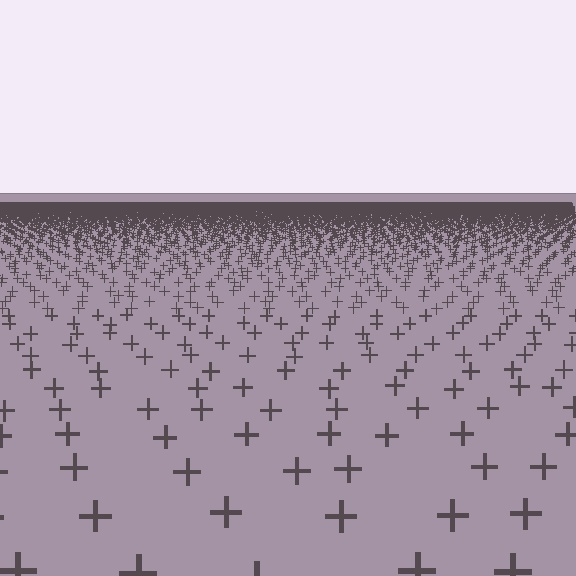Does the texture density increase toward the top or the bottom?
Density increases toward the top.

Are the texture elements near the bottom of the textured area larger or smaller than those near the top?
Larger. Near the bottom, elements are closer to the viewer and appear at a bigger on-screen size.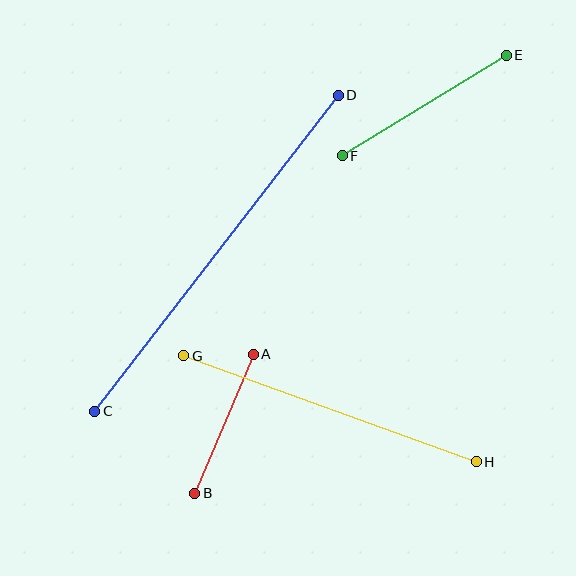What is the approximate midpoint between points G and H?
The midpoint is at approximately (330, 409) pixels.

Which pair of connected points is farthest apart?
Points C and D are farthest apart.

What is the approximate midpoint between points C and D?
The midpoint is at approximately (217, 253) pixels.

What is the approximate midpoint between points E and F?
The midpoint is at approximately (424, 105) pixels.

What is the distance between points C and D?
The distance is approximately 399 pixels.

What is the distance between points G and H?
The distance is approximately 311 pixels.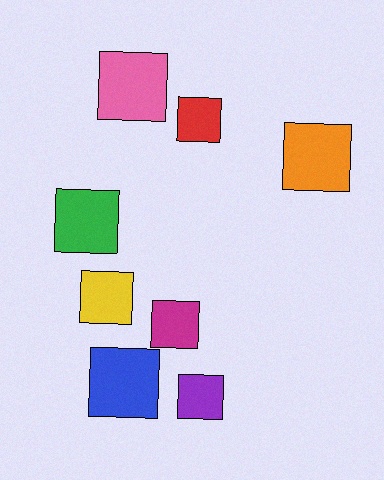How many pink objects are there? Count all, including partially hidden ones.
There is 1 pink object.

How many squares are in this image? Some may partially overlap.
There are 8 squares.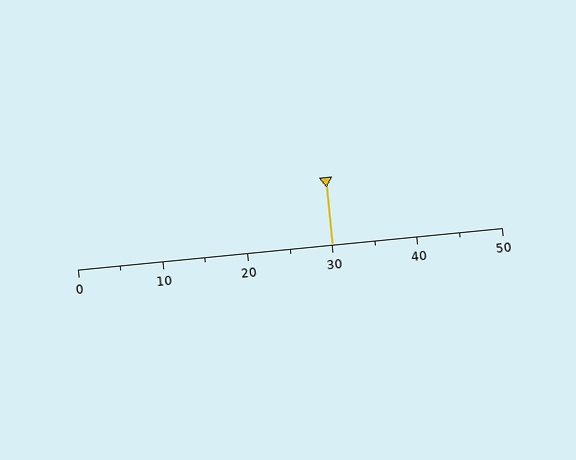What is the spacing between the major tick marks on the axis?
The major ticks are spaced 10 apart.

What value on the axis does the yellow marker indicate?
The marker indicates approximately 30.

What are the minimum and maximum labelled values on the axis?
The axis runs from 0 to 50.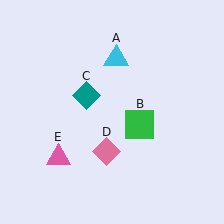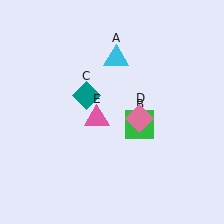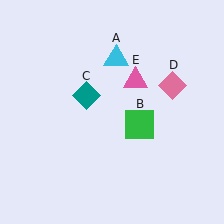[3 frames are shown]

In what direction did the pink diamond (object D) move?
The pink diamond (object D) moved up and to the right.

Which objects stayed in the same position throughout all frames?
Cyan triangle (object A) and green square (object B) and teal diamond (object C) remained stationary.